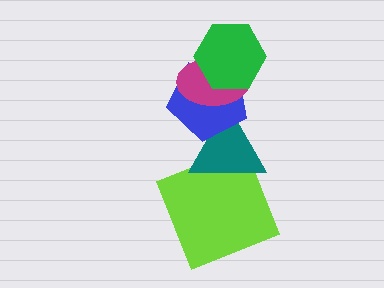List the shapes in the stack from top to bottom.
From top to bottom: the green hexagon, the magenta ellipse, the blue pentagon, the teal triangle, the lime square.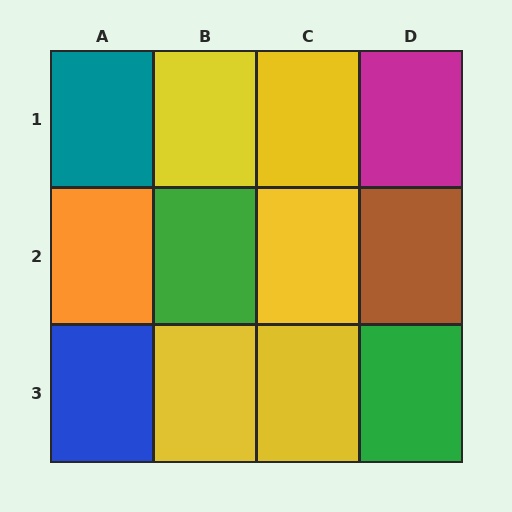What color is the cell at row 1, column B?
Yellow.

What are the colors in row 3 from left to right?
Blue, yellow, yellow, green.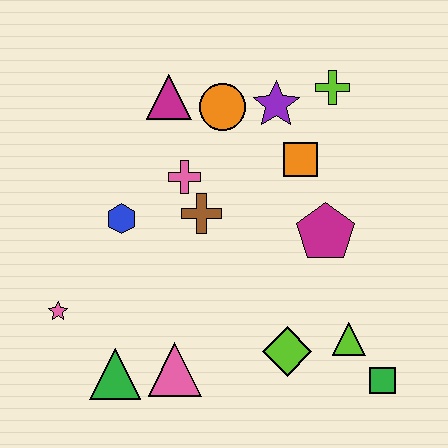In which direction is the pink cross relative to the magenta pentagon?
The pink cross is to the left of the magenta pentagon.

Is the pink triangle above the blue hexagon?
No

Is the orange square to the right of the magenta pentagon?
No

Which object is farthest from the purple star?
The green triangle is farthest from the purple star.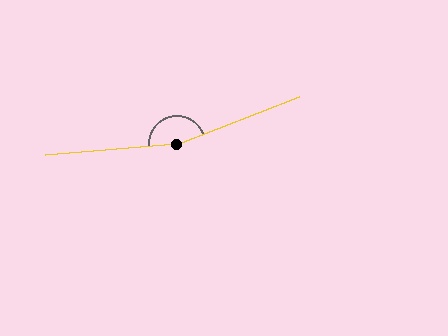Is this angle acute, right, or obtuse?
It is obtuse.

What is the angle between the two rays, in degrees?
Approximately 164 degrees.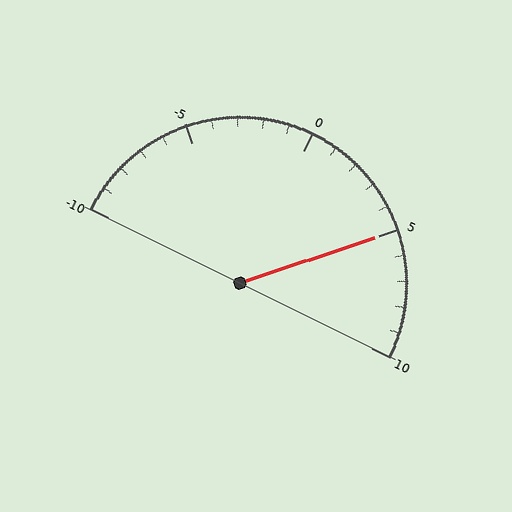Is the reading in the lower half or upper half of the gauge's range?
The reading is in the upper half of the range (-10 to 10).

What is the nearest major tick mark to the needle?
The nearest major tick mark is 5.